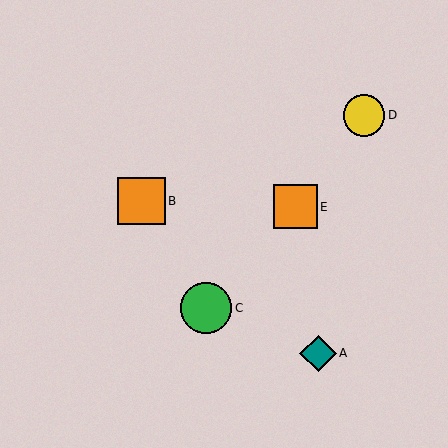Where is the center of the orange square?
The center of the orange square is at (142, 201).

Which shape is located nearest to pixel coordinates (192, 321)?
The green circle (labeled C) at (206, 308) is nearest to that location.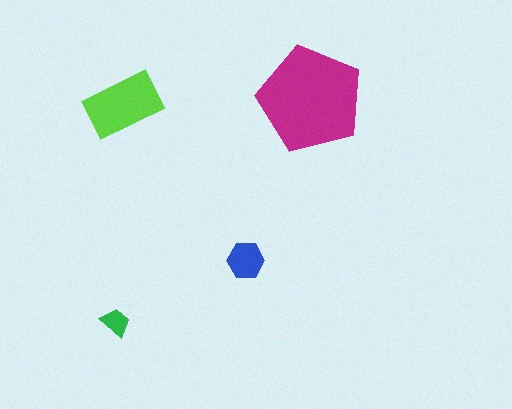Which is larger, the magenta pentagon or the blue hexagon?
The magenta pentagon.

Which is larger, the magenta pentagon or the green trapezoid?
The magenta pentagon.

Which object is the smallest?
The green trapezoid.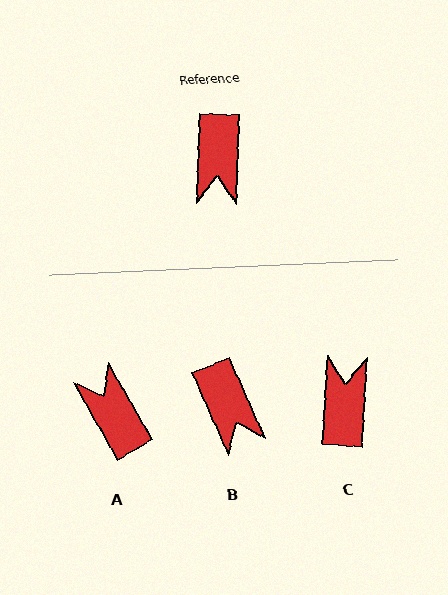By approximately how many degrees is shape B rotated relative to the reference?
Approximately 25 degrees counter-clockwise.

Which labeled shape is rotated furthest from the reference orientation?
C, about 178 degrees away.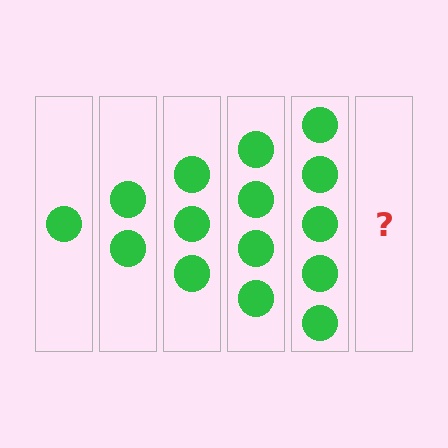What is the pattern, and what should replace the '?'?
The pattern is that each step adds one more circle. The '?' should be 6 circles.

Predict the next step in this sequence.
The next step is 6 circles.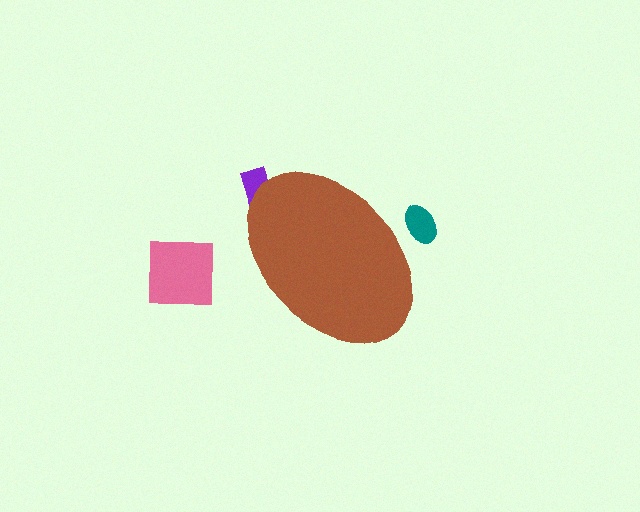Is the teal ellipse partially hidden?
Yes, the teal ellipse is partially hidden behind the brown ellipse.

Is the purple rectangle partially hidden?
Yes, the purple rectangle is partially hidden behind the brown ellipse.